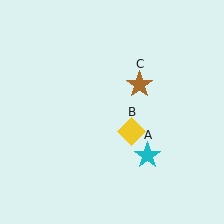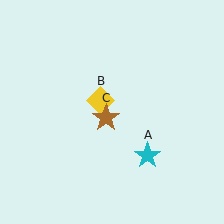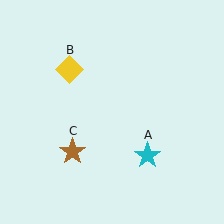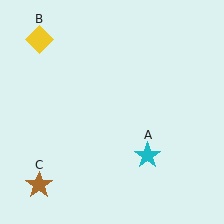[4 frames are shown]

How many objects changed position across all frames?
2 objects changed position: yellow diamond (object B), brown star (object C).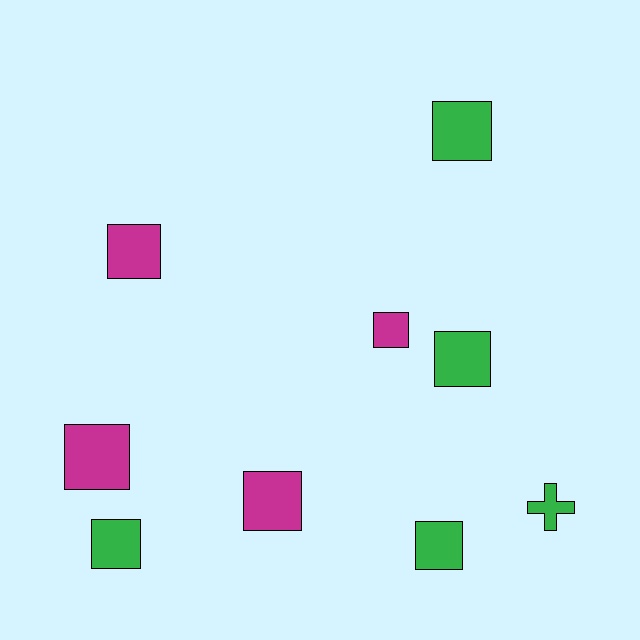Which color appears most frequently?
Green, with 5 objects.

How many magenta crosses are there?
There are no magenta crosses.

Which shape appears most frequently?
Square, with 8 objects.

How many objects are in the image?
There are 9 objects.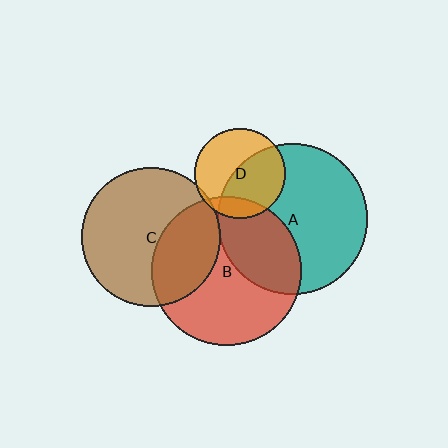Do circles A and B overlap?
Yes.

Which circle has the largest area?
Circle A (teal).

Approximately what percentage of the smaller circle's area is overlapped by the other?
Approximately 35%.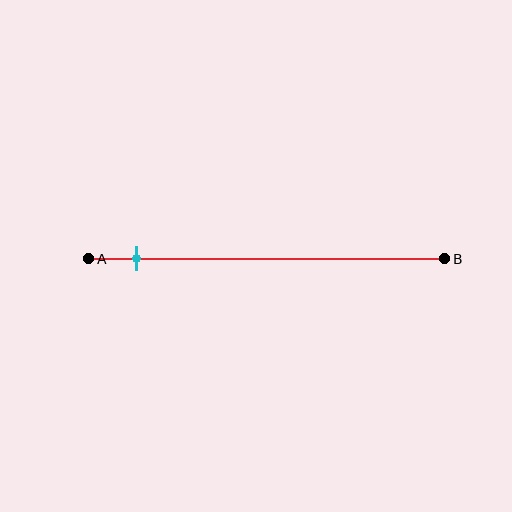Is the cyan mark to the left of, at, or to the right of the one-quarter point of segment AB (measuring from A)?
The cyan mark is to the left of the one-quarter point of segment AB.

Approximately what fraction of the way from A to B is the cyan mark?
The cyan mark is approximately 15% of the way from A to B.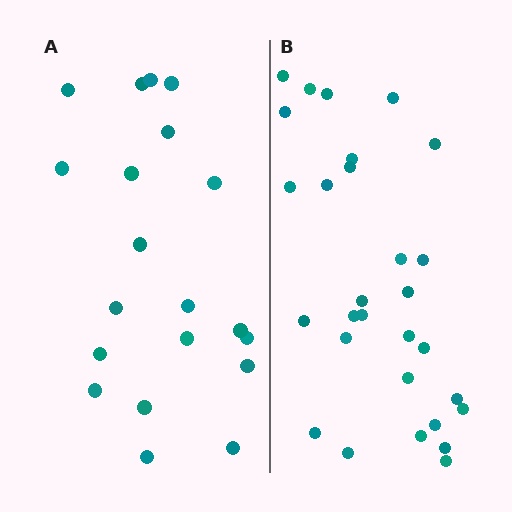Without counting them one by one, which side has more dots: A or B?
Region B (the right region) has more dots.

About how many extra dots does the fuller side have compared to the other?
Region B has roughly 8 or so more dots than region A.